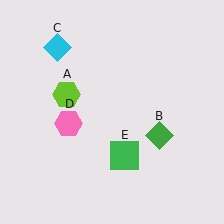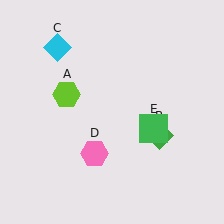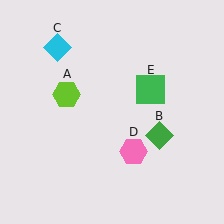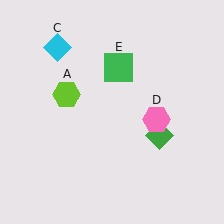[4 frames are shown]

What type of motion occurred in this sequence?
The pink hexagon (object D), green square (object E) rotated counterclockwise around the center of the scene.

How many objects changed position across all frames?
2 objects changed position: pink hexagon (object D), green square (object E).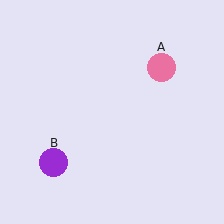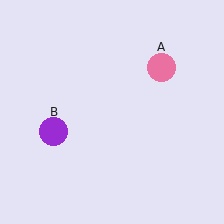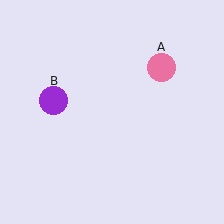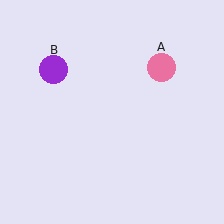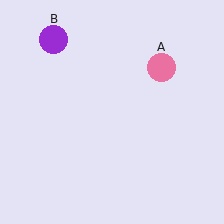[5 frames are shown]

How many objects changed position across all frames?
1 object changed position: purple circle (object B).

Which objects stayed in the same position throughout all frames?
Pink circle (object A) remained stationary.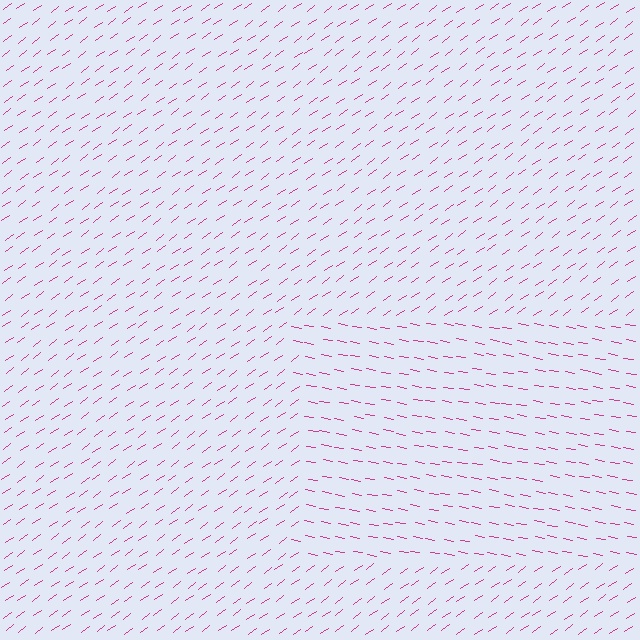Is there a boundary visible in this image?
Yes, there is a texture boundary formed by a change in line orientation.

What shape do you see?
I see a rectangle.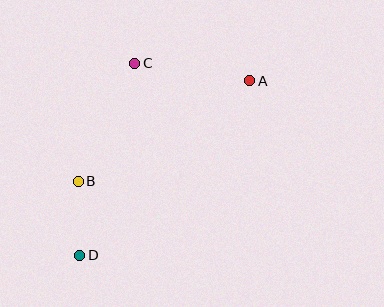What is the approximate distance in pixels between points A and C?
The distance between A and C is approximately 116 pixels.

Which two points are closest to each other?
Points B and D are closest to each other.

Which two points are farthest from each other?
Points A and D are farthest from each other.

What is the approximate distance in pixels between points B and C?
The distance between B and C is approximately 130 pixels.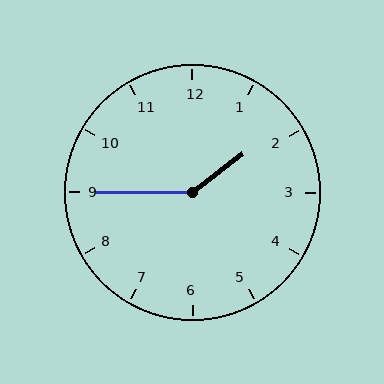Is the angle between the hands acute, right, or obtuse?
It is obtuse.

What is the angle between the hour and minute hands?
Approximately 142 degrees.